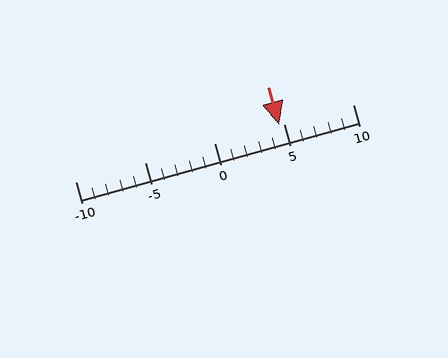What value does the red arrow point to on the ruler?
The red arrow points to approximately 5.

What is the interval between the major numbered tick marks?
The major tick marks are spaced 5 units apart.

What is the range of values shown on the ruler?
The ruler shows values from -10 to 10.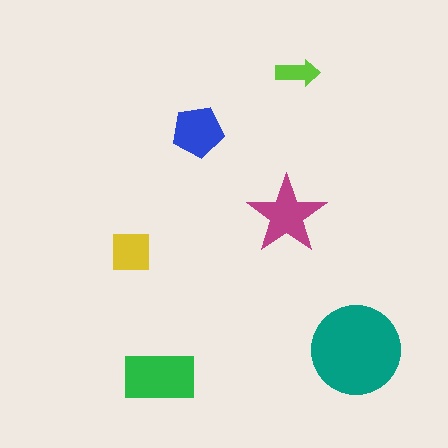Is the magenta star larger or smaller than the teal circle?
Smaller.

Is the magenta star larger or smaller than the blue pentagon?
Larger.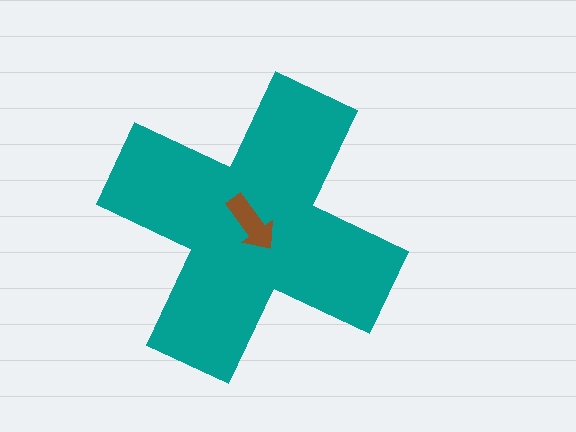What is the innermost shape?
The brown arrow.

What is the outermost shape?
The teal cross.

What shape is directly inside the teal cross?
The brown arrow.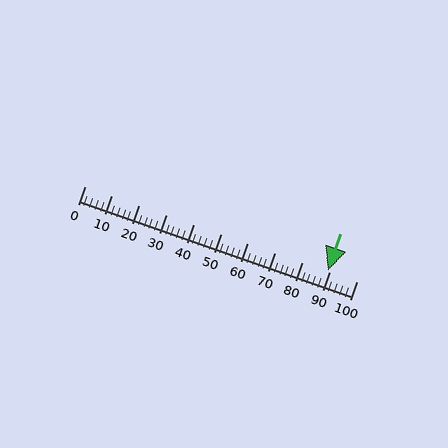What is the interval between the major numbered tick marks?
The major tick marks are spaced 10 units apart.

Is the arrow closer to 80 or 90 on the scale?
The arrow is closer to 90.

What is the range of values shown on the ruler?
The ruler shows values from 0 to 100.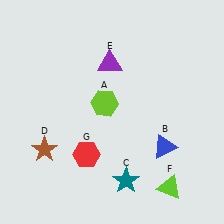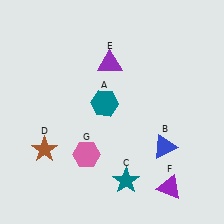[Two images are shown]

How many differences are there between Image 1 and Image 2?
There are 3 differences between the two images.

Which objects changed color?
A changed from lime to teal. F changed from lime to purple. G changed from red to pink.